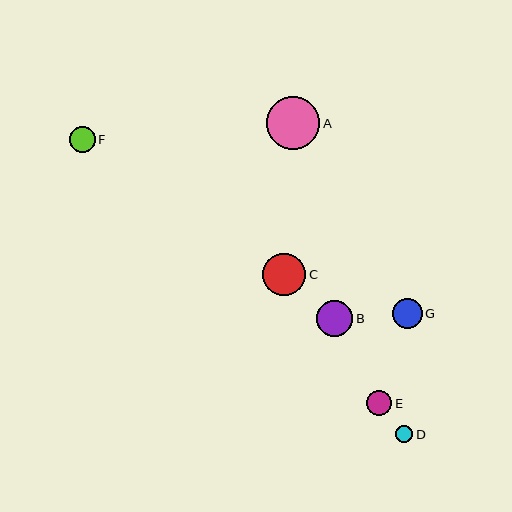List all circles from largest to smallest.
From largest to smallest: A, C, B, G, F, E, D.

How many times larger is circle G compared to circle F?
Circle G is approximately 1.2 times the size of circle F.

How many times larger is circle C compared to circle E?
Circle C is approximately 1.7 times the size of circle E.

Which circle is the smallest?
Circle D is the smallest with a size of approximately 18 pixels.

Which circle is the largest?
Circle A is the largest with a size of approximately 53 pixels.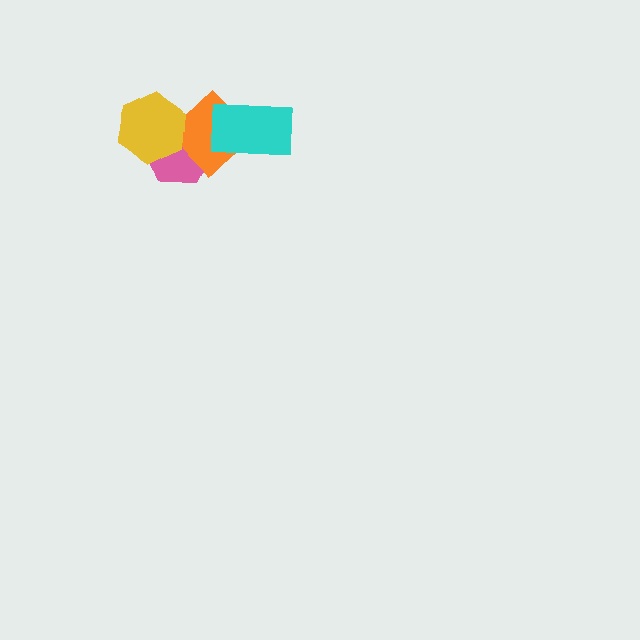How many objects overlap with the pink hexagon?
2 objects overlap with the pink hexagon.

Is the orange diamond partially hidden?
Yes, it is partially covered by another shape.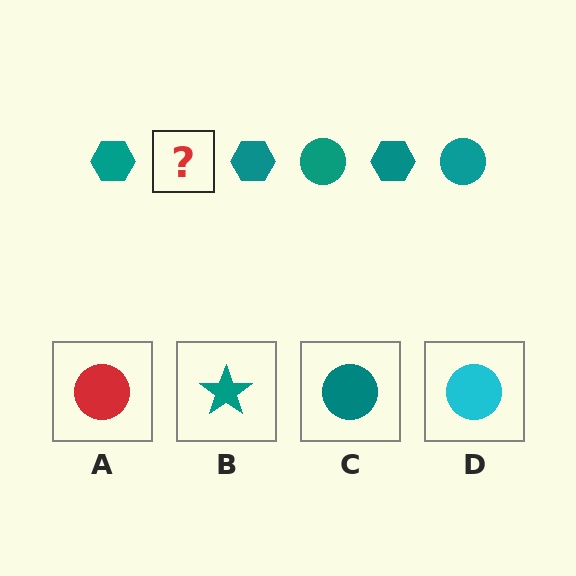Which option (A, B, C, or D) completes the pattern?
C.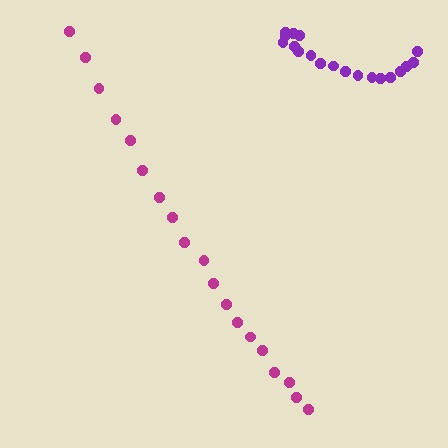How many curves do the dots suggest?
There are 2 distinct paths.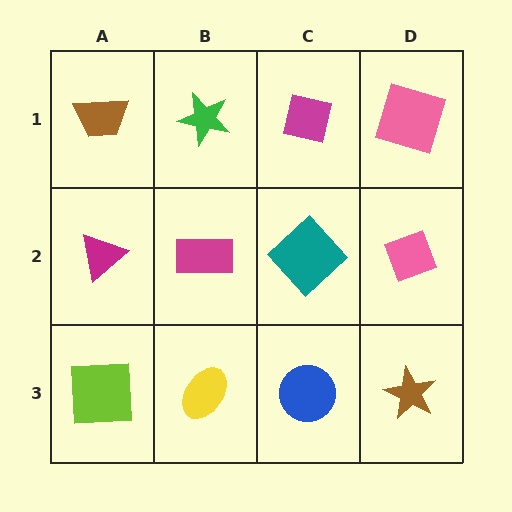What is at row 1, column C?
A magenta square.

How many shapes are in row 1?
4 shapes.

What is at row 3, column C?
A blue circle.